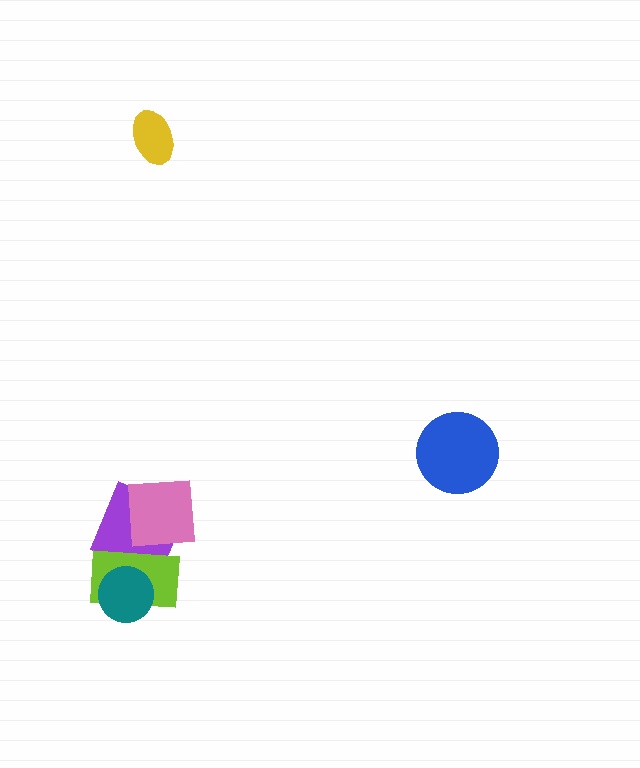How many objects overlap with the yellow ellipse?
0 objects overlap with the yellow ellipse.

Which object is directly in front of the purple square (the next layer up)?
The lime rectangle is directly in front of the purple square.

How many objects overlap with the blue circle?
0 objects overlap with the blue circle.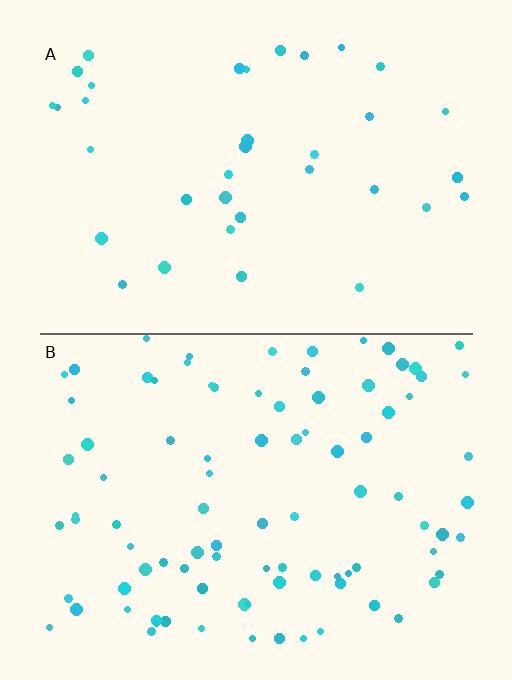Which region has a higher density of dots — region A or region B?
B (the bottom).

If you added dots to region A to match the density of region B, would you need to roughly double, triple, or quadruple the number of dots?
Approximately double.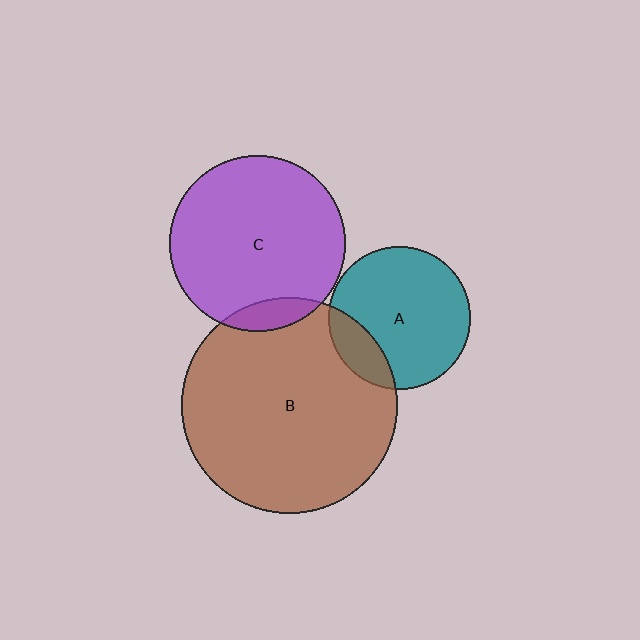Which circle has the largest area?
Circle B (brown).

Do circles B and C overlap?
Yes.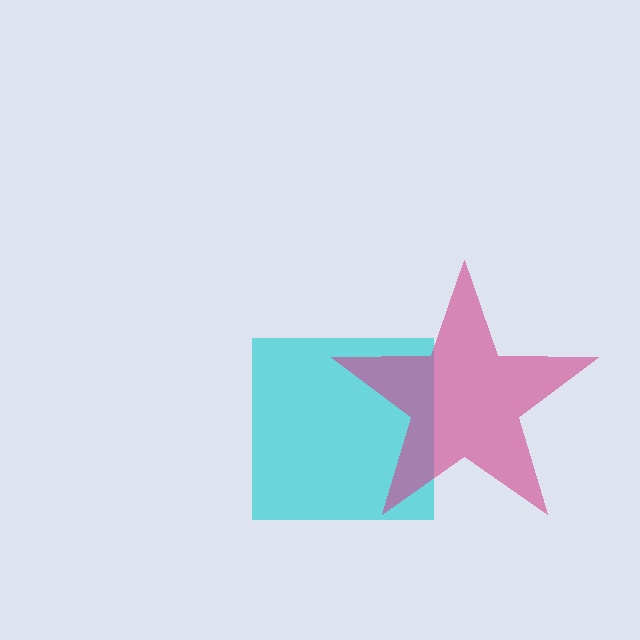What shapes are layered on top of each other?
The layered shapes are: a cyan square, a magenta star.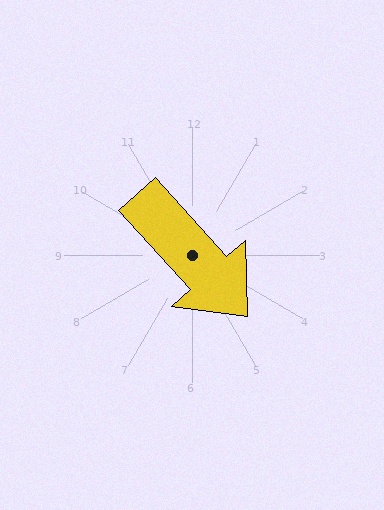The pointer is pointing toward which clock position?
Roughly 5 o'clock.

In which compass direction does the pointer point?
Southeast.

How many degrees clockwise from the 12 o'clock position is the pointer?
Approximately 138 degrees.